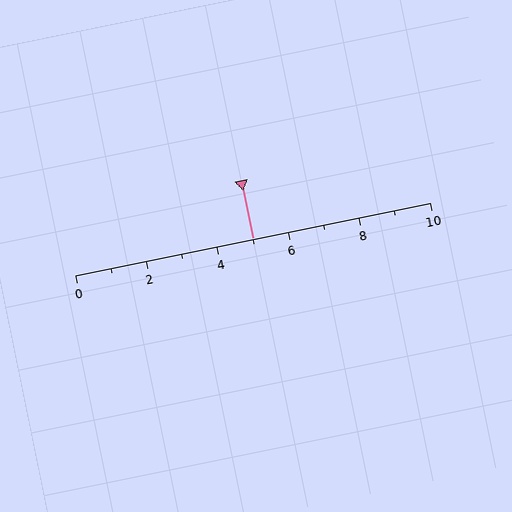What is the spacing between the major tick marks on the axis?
The major ticks are spaced 2 apart.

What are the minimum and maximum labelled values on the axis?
The axis runs from 0 to 10.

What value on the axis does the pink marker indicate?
The marker indicates approximately 5.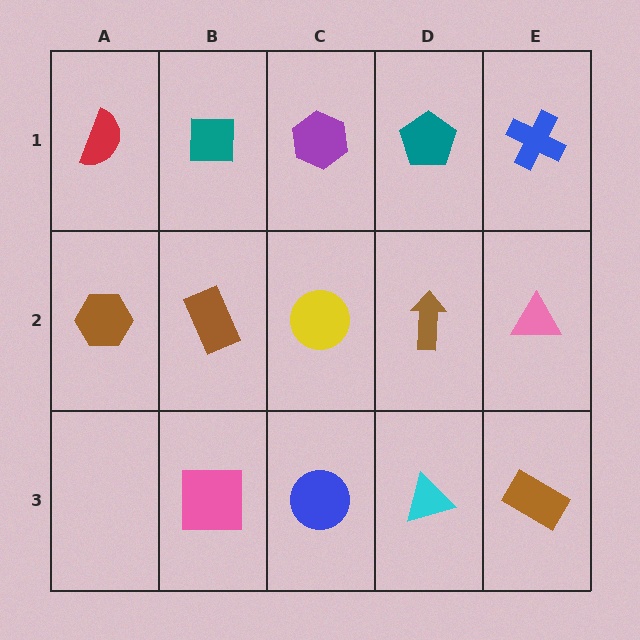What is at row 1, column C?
A purple hexagon.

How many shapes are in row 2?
5 shapes.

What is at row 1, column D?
A teal pentagon.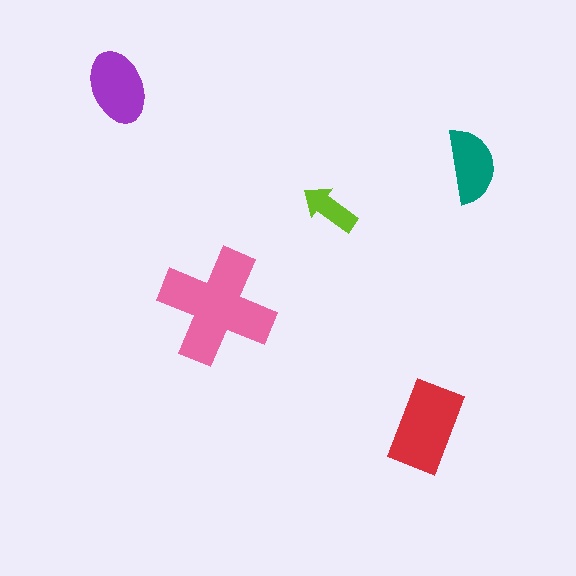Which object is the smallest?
The lime arrow.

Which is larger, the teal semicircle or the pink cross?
The pink cross.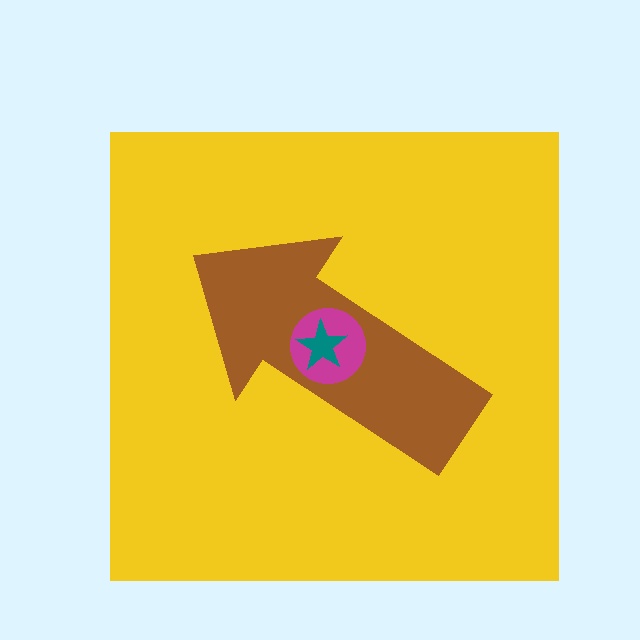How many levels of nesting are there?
4.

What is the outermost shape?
The yellow square.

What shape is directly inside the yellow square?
The brown arrow.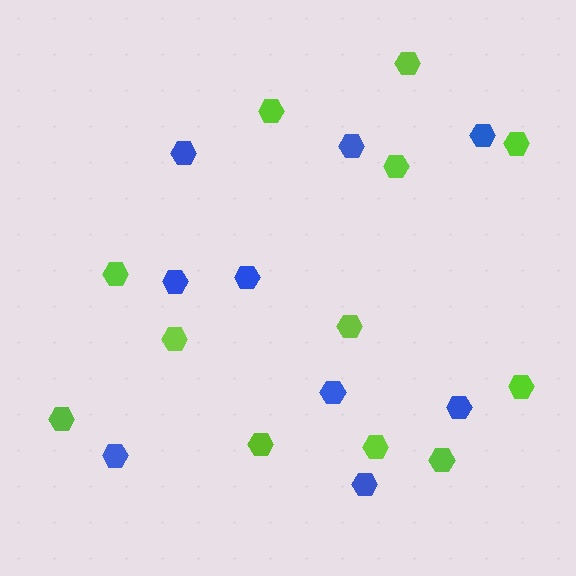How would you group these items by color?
There are 2 groups: one group of blue hexagons (9) and one group of lime hexagons (12).